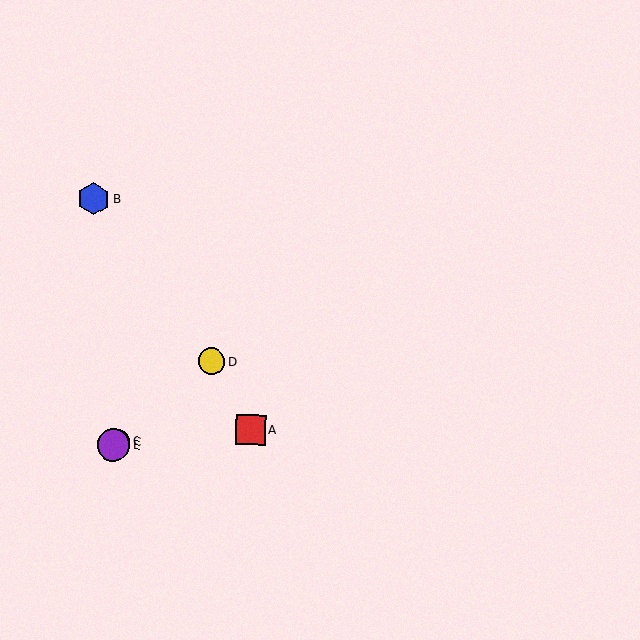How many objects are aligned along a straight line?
3 objects (C, D, E) are aligned along a straight line.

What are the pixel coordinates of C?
Object C is at (117, 441).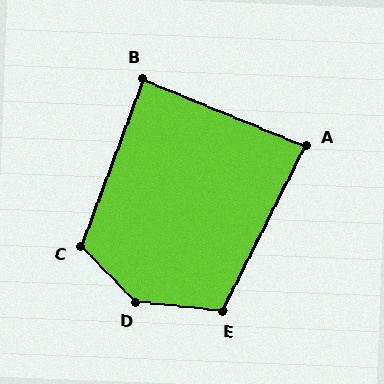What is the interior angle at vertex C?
Approximately 115 degrees (obtuse).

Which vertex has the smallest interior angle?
A, at approximately 86 degrees.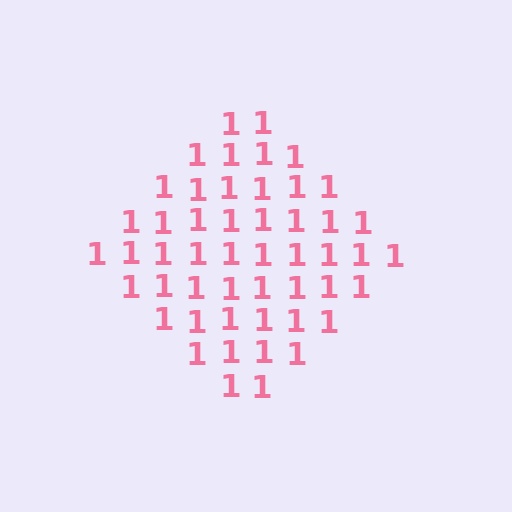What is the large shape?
The large shape is a diamond.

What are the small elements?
The small elements are digit 1's.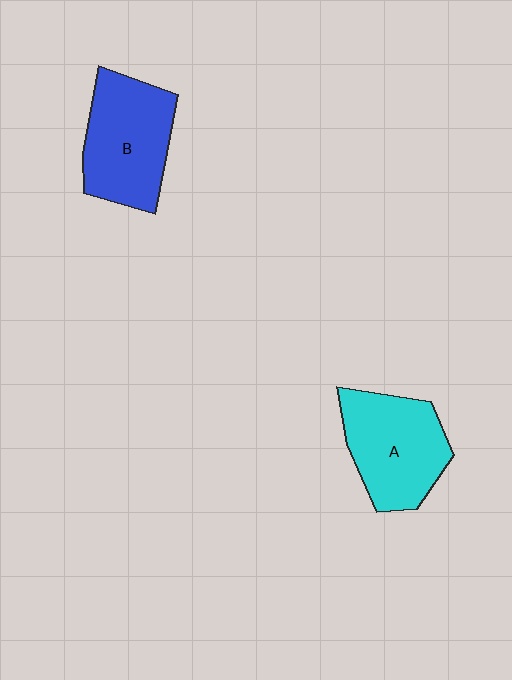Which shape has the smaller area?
Shape A (cyan).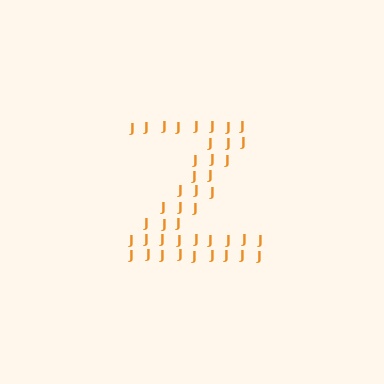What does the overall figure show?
The overall figure shows the letter Z.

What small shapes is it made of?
It is made of small letter J's.